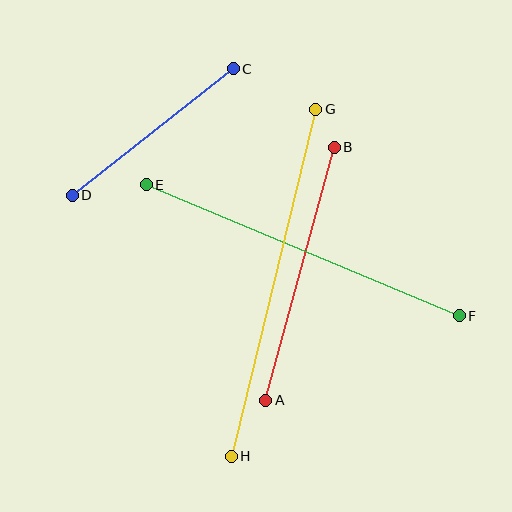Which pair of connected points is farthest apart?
Points G and H are farthest apart.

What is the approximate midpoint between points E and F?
The midpoint is at approximately (303, 250) pixels.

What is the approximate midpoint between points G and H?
The midpoint is at approximately (273, 283) pixels.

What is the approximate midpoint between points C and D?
The midpoint is at approximately (153, 132) pixels.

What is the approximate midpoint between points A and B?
The midpoint is at approximately (300, 274) pixels.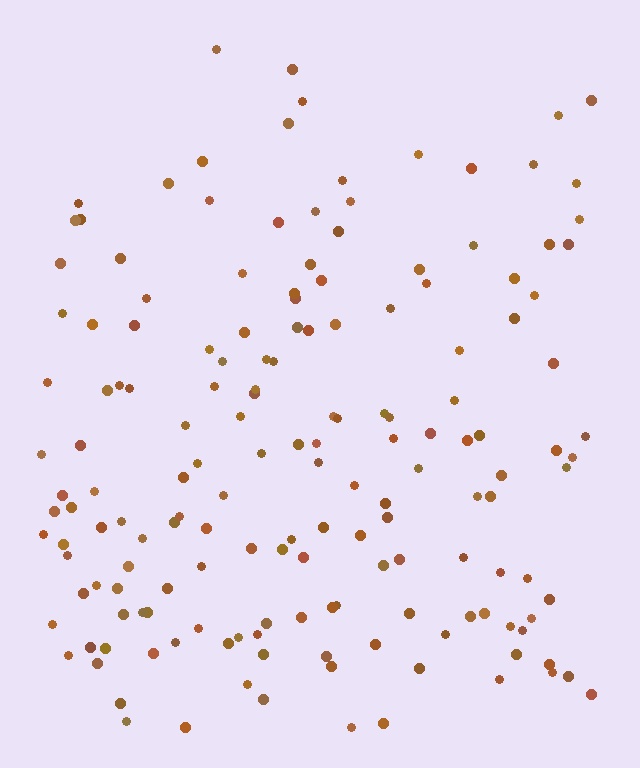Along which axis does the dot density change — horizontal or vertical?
Vertical.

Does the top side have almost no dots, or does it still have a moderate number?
Still a moderate number, just noticeably fewer than the bottom.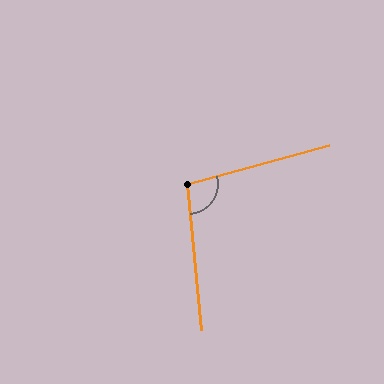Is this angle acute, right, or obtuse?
It is obtuse.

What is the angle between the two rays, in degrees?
Approximately 100 degrees.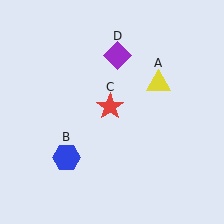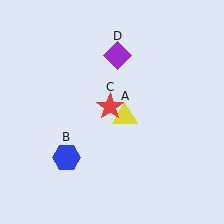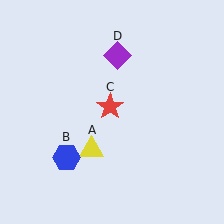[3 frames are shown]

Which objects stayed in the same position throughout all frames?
Blue hexagon (object B) and red star (object C) and purple diamond (object D) remained stationary.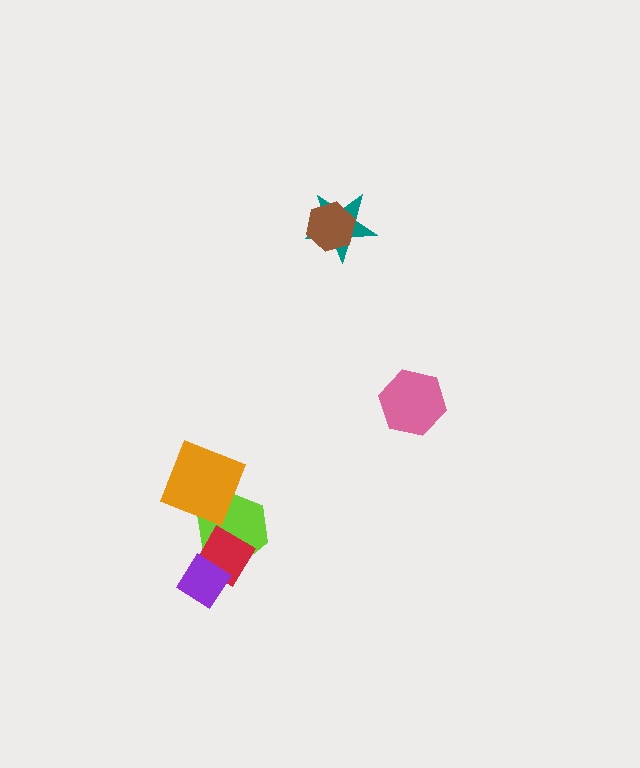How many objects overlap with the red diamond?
2 objects overlap with the red diamond.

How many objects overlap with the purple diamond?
1 object overlaps with the purple diamond.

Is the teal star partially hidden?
Yes, it is partially covered by another shape.